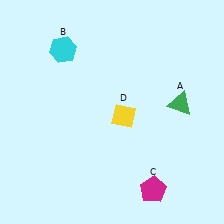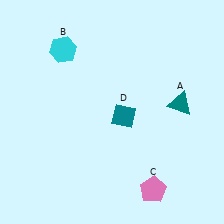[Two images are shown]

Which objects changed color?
A changed from green to teal. C changed from magenta to pink. D changed from yellow to teal.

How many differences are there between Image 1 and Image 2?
There are 3 differences between the two images.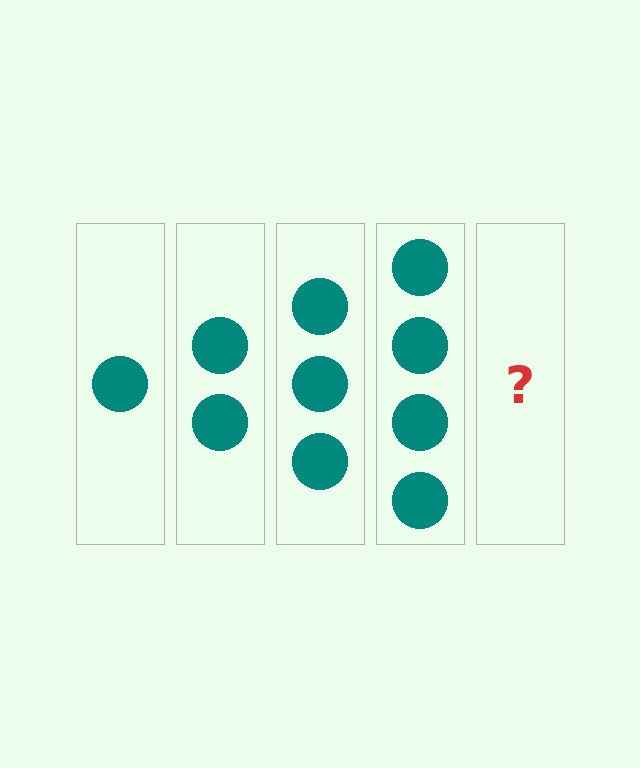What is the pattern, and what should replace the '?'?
The pattern is that each step adds one more circle. The '?' should be 5 circles.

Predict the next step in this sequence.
The next step is 5 circles.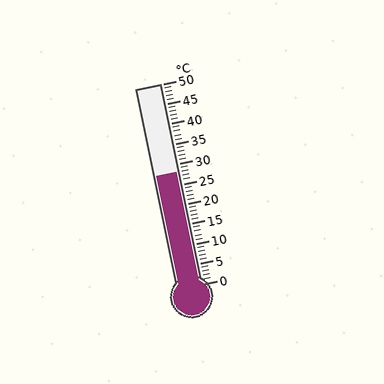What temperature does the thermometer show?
The thermometer shows approximately 28°C.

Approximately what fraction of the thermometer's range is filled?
The thermometer is filled to approximately 55% of its range.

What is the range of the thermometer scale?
The thermometer scale ranges from 0°C to 50°C.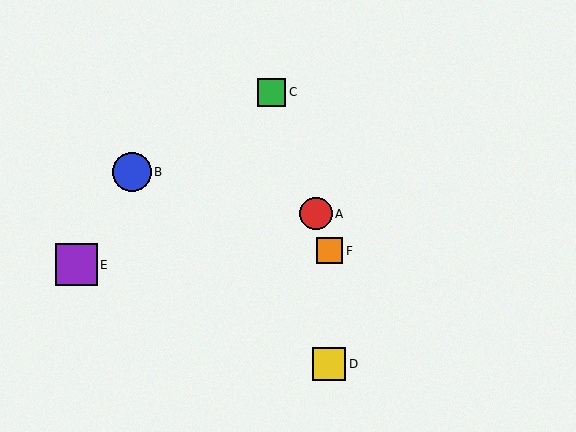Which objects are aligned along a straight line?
Objects A, C, F are aligned along a straight line.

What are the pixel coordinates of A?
Object A is at (316, 214).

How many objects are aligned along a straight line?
3 objects (A, C, F) are aligned along a straight line.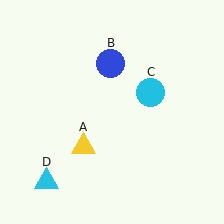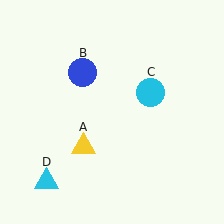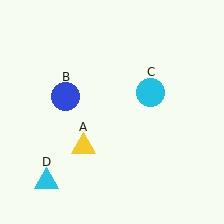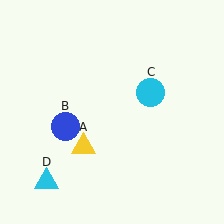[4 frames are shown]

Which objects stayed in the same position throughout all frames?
Yellow triangle (object A) and cyan circle (object C) and cyan triangle (object D) remained stationary.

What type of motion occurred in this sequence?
The blue circle (object B) rotated counterclockwise around the center of the scene.